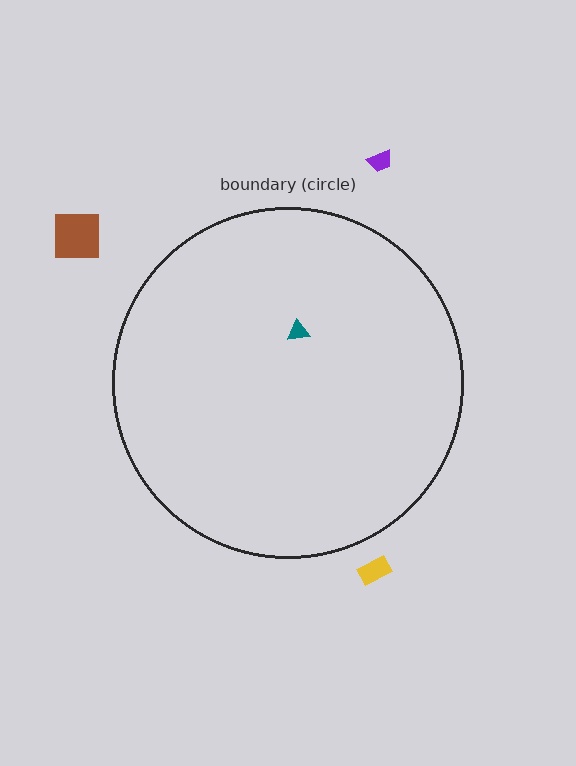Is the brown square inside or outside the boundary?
Outside.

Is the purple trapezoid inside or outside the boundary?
Outside.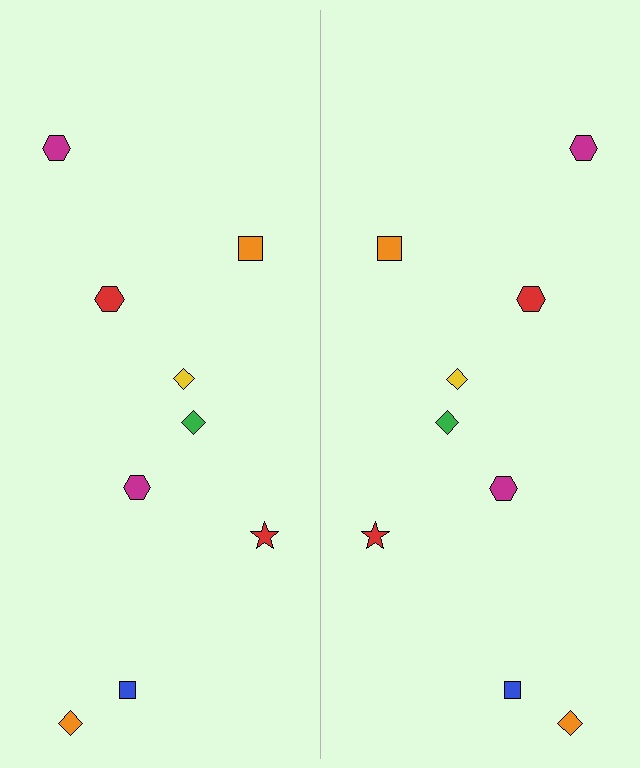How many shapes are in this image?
There are 18 shapes in this image.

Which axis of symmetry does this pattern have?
The pattern has a vertical axis of symmetry running through the center of the image.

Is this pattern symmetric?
Yes, this pattern has bilateral (reflection) symmetry.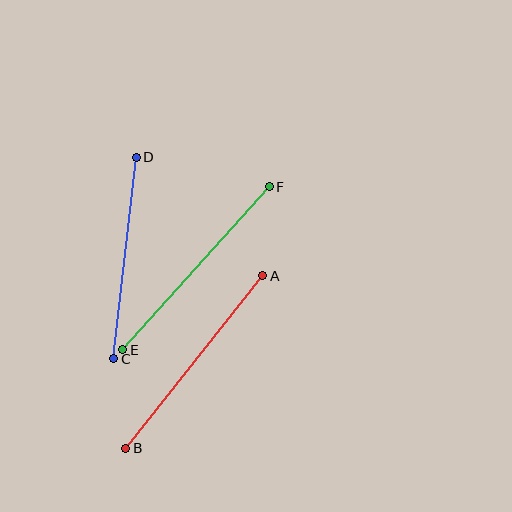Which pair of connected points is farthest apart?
Points A and B are farthest apart.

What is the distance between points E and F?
The distance is approximately 219 pixels.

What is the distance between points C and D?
The distance is approximately 203 pixels.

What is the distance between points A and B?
The distance is approximately 220 pixels.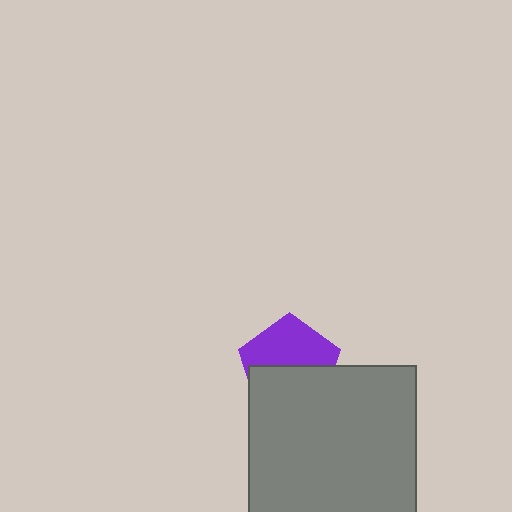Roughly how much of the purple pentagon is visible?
About half of it is visible (roughly 51%).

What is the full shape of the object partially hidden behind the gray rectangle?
The partially hidden object is a purple pentagon.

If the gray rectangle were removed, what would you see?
You would see the complete purple pentagon.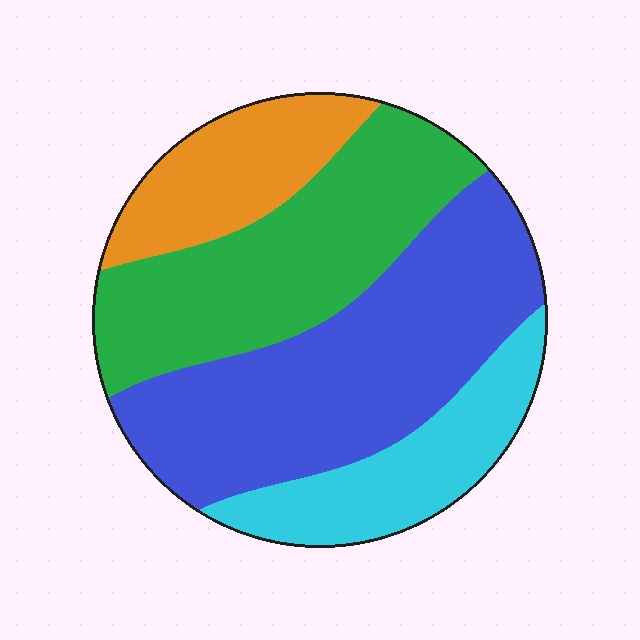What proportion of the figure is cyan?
Cyan covers about 15% of the figure.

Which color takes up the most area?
Blue, at roughly 40%.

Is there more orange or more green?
Green.